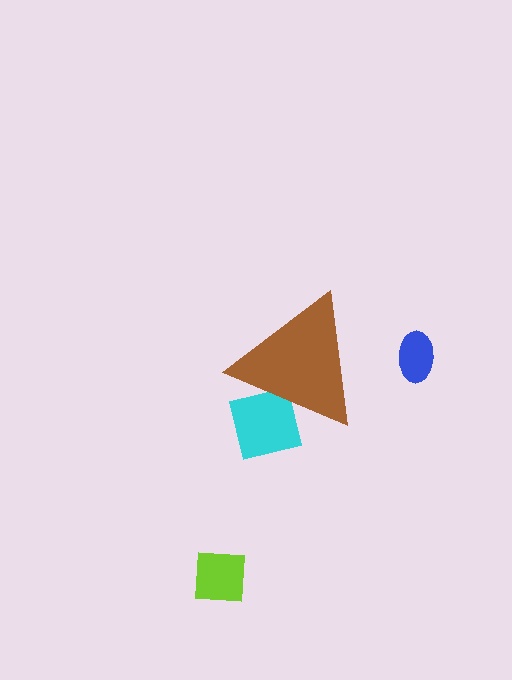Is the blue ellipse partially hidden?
No, the blue ellipse is fully visible.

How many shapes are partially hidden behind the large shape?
1 shape is partially hidden.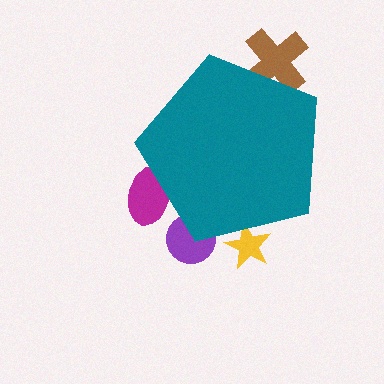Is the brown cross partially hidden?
Yes, the brown cross is partially hidden behind the teal pentagon.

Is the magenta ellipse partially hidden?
Yes, the magenta ellipse is partially hidden behind the teal pentagon.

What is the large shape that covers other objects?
A teal pentagon.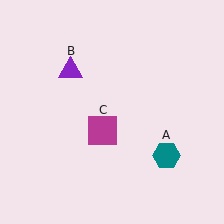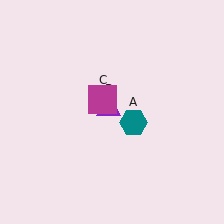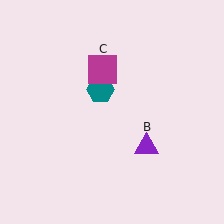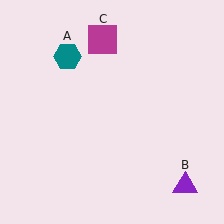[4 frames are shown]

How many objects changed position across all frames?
3 objects changed position: teal hexagon (object A), purple triangle (object B), magenta square (object C).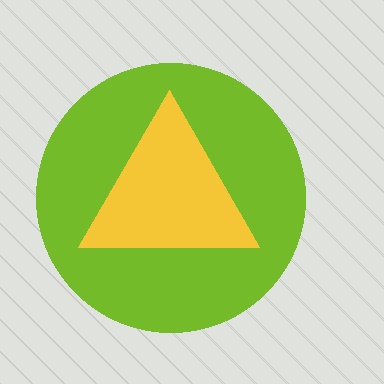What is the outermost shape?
The lime circle.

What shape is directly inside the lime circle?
The yellow triangle.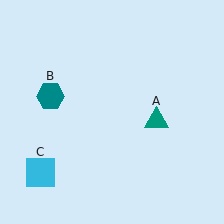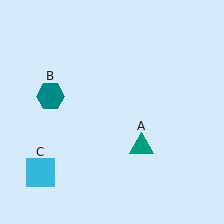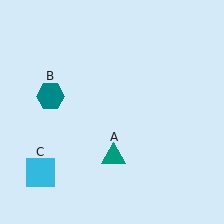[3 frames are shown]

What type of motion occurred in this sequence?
The teal triangle (object A) rotated clockwise around the center of the scene.